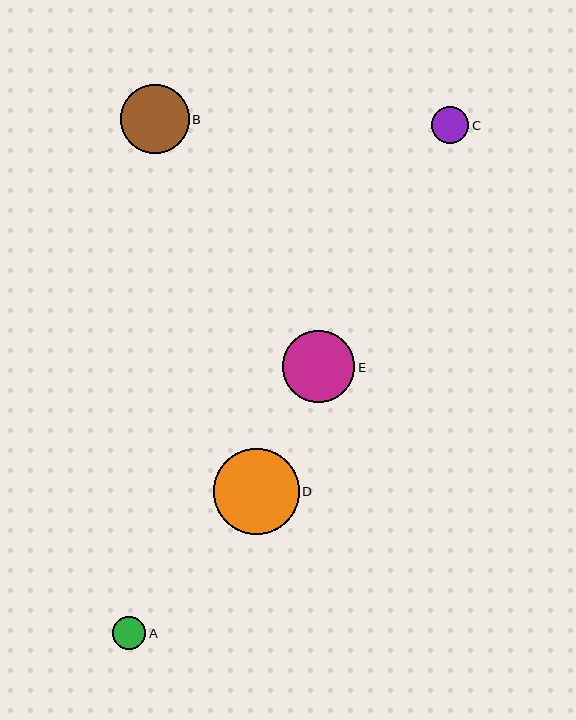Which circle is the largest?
Circle D is the largest with a size of approximately 86 pixels.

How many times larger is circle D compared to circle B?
Circle D is approximately 1.3 times the size of circle B.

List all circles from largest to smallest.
From largest to smallest: D, E, B, C, A.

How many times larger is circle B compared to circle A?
Circle B is approximately 2.1 times the size of circle A.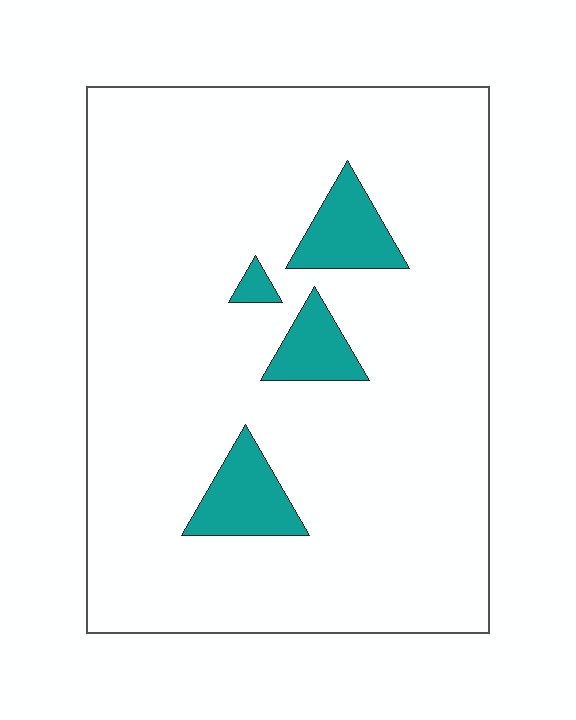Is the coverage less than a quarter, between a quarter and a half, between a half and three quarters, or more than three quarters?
Less than a quarter.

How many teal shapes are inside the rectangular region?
4.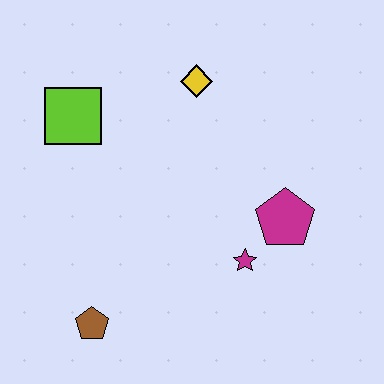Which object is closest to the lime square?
The yellow diamond is closest to the lime square.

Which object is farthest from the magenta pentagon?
The lime square is farthest from the magenta pentagon.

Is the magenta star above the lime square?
No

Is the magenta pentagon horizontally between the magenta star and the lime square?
No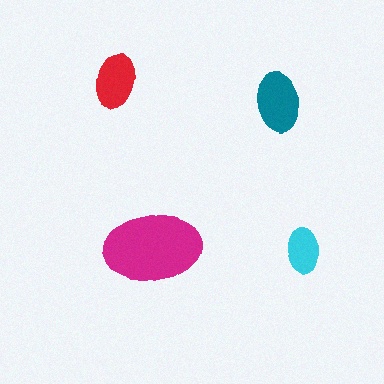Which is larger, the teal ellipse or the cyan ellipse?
The teal one.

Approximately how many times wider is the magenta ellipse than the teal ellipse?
About 1.5 times wider.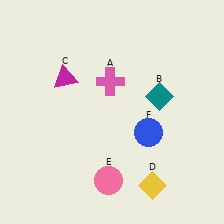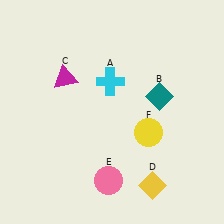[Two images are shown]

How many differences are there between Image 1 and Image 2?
There are 2 differences between the two images.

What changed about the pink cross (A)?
In Image 1, A is pink. In Image 2, it changed to cyan.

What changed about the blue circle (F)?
In Image 1, F is blue. In Image 2, it changed to yellow.